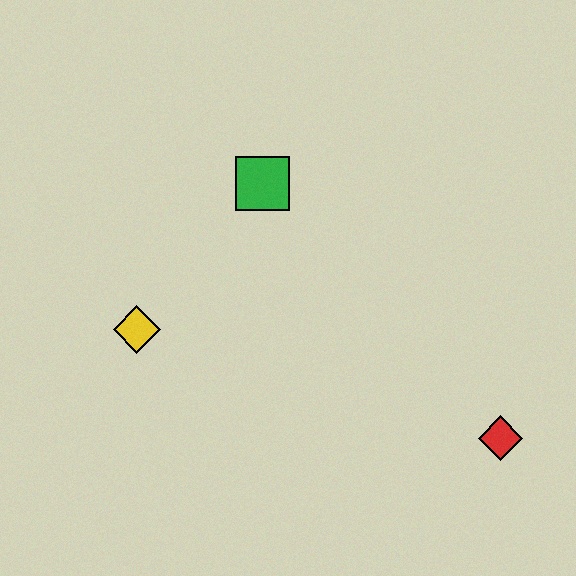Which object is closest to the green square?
The yellow diamond is closest to the green square.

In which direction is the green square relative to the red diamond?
The green square is above the red diamond.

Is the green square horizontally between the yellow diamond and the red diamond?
Yes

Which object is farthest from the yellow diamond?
The red diamond is farthest from the yellow diamond.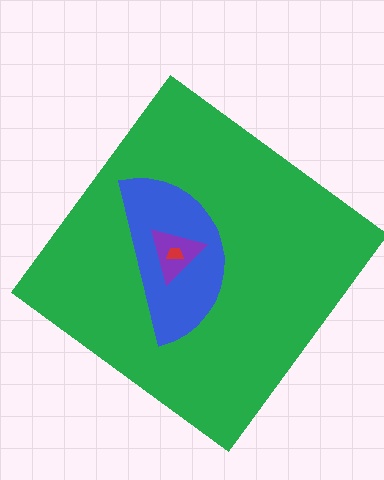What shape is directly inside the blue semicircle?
The purple triangle.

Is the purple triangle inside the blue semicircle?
Yes.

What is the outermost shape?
The green diamond.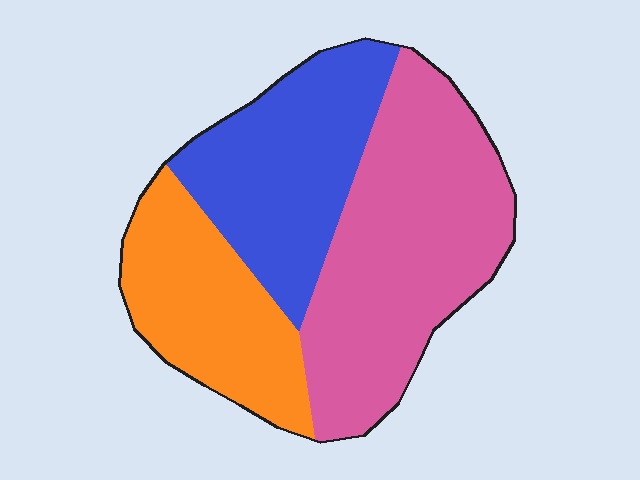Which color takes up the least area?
Orange, at roughly 25%.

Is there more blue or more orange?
Blue.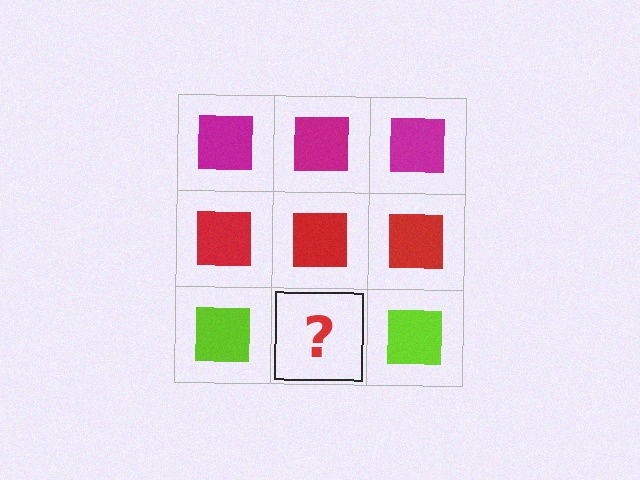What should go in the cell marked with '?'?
The missing cell should contain a lime square.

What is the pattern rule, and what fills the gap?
The rule is that each row has a consistent color. The gap should be filled with a lime square.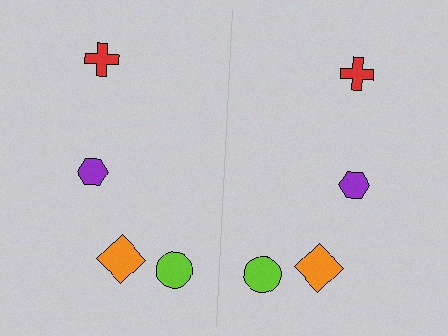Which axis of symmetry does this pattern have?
The pattern has a vertical axis of symmetry running through the center of the image.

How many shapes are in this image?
There are 8 shapes in this image.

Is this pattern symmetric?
Yes, this pattern has bilateral (reflection) symmetry.